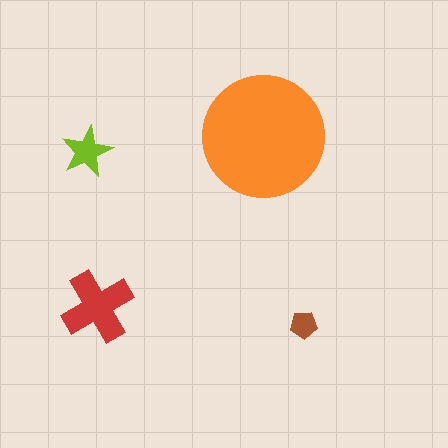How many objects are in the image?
There are 4 objects in the image.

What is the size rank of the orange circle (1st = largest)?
1st.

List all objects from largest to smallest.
The orange circle, the red cross, the lime star, the brown pentagon.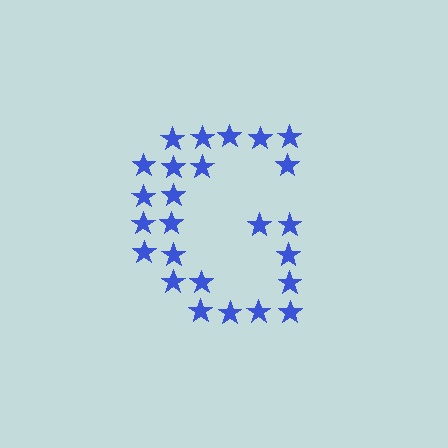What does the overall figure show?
The overall figure shows the letter G.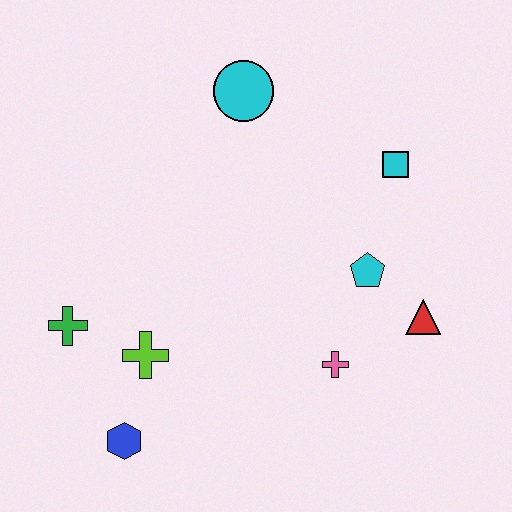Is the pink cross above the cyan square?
No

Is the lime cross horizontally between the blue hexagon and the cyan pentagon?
Yes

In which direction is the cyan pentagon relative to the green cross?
The cyan pentagon is to the right of the green cross.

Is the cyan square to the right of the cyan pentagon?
Yes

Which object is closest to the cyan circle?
The cyan square is closest to the cyan circle.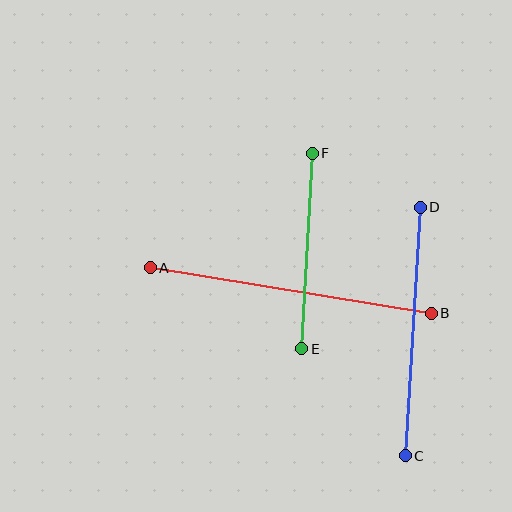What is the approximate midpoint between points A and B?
The midpoint is at approximately (291, 290) pixels.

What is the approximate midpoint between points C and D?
The midpoint is at approximately (413, 332) pixels.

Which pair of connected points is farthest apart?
Points A and B are farthest apart.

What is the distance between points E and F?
The distance is approximately 195 pixels.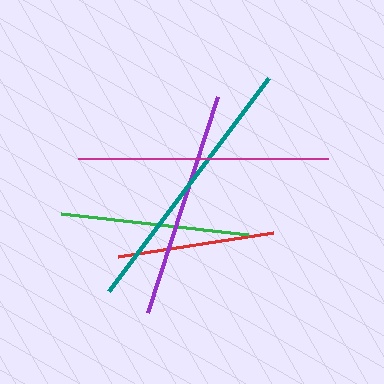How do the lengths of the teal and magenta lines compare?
The teal and magenta lines are approximately the same length.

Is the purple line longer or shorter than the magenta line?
The magenta line is longer than the purple line.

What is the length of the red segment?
The red segment is approximately 156 pixels long.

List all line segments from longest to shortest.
From longest to shortest: teal, magenta, purple, green, red.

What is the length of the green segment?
The green segment is approximately 188 pixels long.